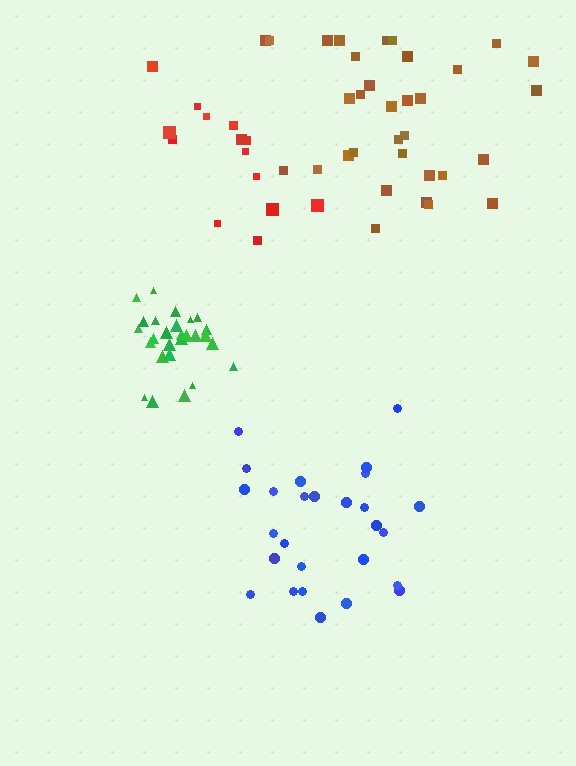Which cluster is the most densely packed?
Green.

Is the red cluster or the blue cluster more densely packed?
Blue.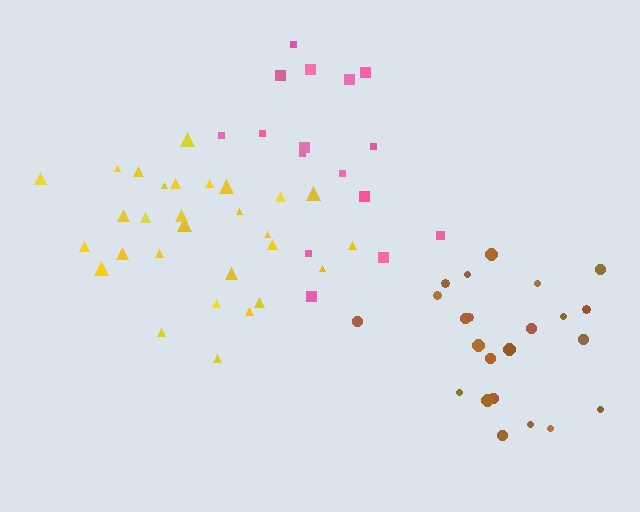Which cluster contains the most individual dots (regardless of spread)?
Yellow (29).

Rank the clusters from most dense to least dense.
yellow, brown, pink.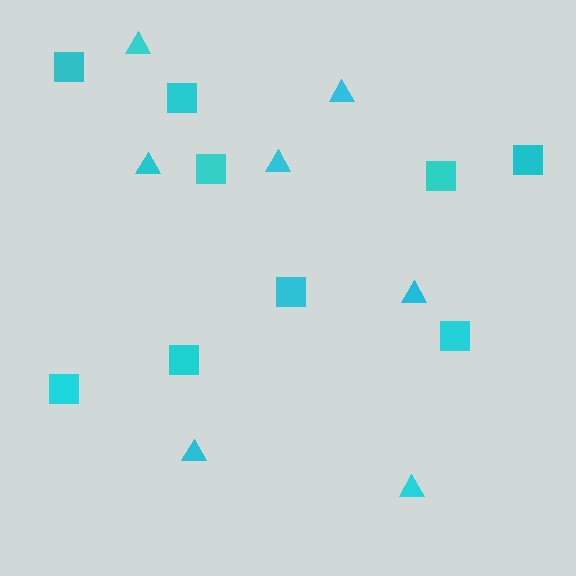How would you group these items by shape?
There are 2 groups: one group of triangles (7) and one group of squares (9).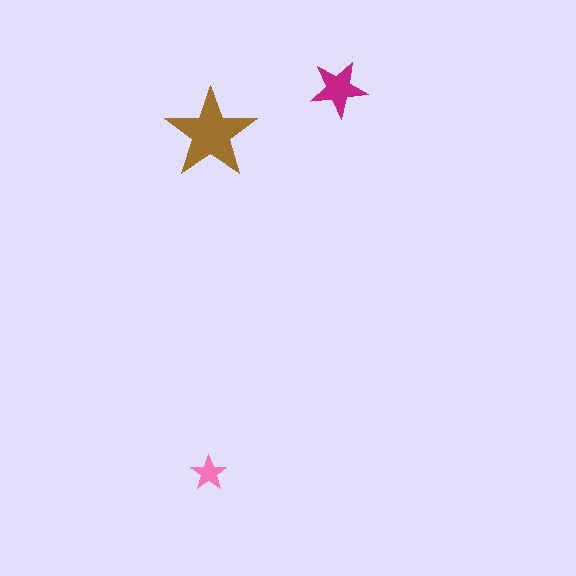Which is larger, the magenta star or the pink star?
The magenta one.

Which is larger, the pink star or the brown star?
The brown one.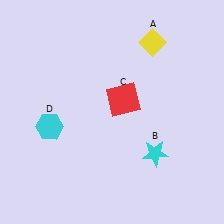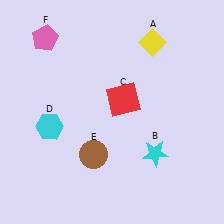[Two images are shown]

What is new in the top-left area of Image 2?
A pink pentagon (F) was added in the top-left area of Image 2.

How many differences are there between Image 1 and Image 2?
There are 2 differences between the two images.